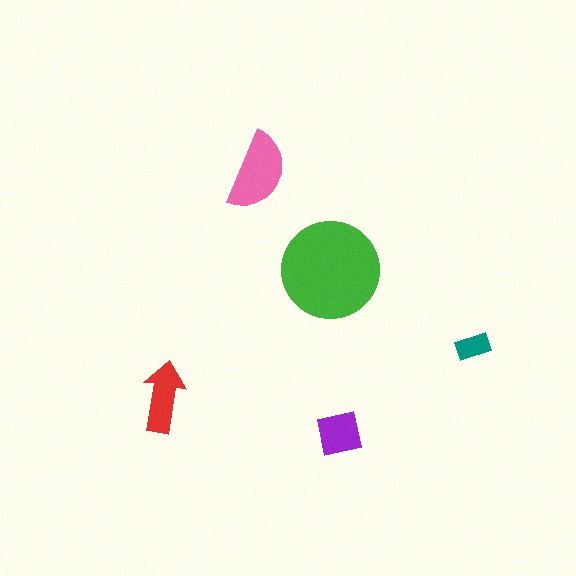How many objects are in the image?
There are 5 objects in the image.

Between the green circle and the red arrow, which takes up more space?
The green circle.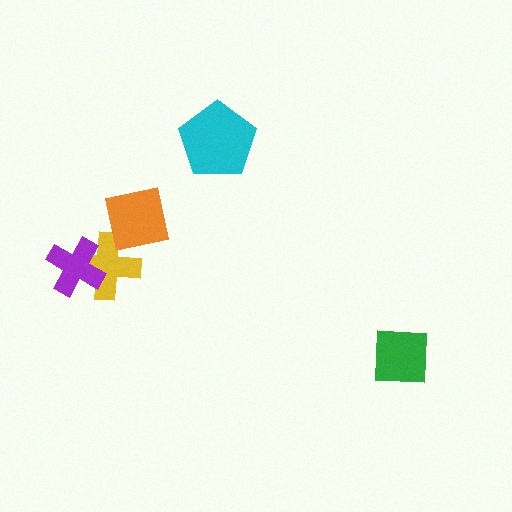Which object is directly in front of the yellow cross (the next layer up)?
The purple cross is directly in front of the yellow cross.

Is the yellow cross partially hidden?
Yes, it is partially covered by another shape.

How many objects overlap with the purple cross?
1 object overlaps with the purple cross.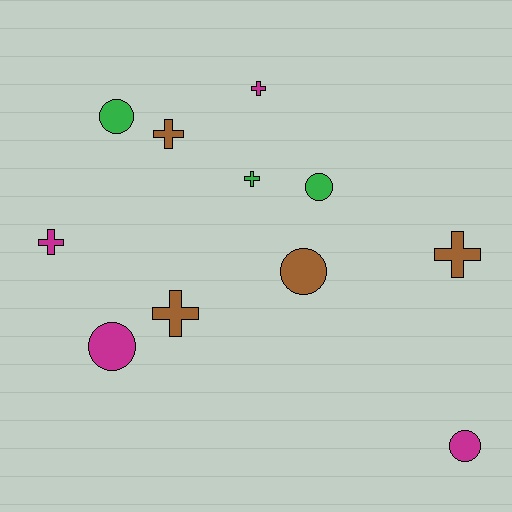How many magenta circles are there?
There are 2 magenta circles.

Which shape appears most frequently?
Cross, with 6 objects.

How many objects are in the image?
There are 11 objects.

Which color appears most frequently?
Magenta, with 4 objects.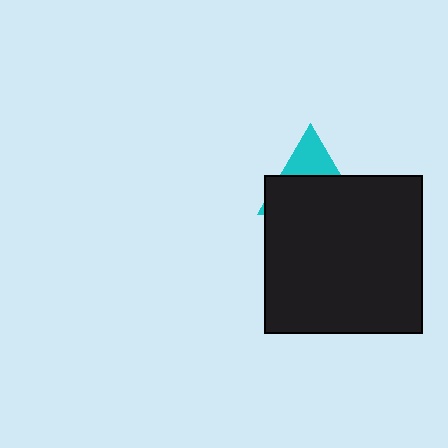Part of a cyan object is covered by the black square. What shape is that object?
It is a triangle.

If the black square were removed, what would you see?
You would see the complete cyan triangle.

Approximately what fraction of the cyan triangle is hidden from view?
Roughly 67% of the cyan triangle is hidden behind the black square.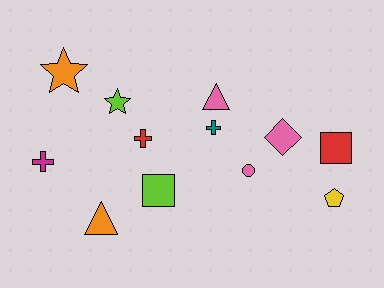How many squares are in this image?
There are 2 squares.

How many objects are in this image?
There are 12 objects.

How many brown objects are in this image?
There are no brown objects.